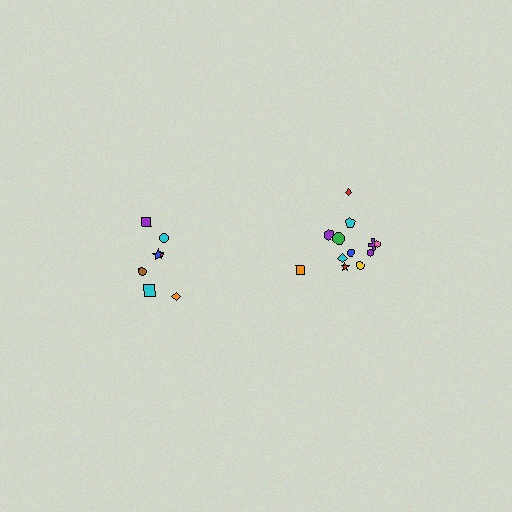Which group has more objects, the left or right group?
The right group.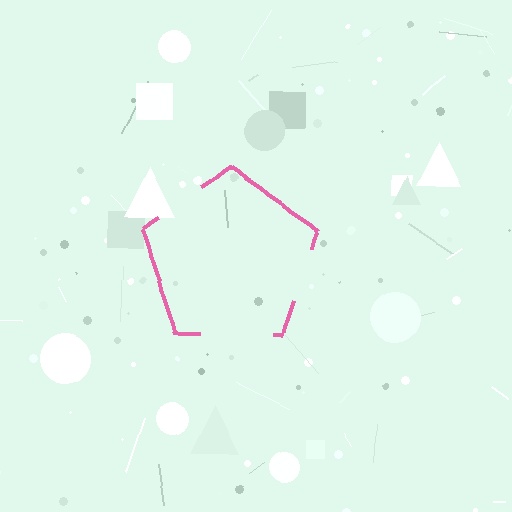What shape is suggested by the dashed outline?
The dashed outline suggests a pentagon.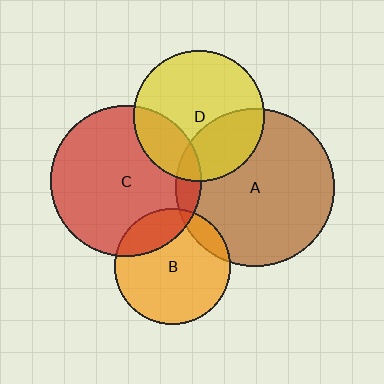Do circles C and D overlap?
Yes.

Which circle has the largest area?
Circle A (brown).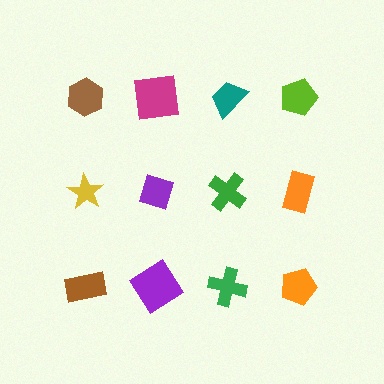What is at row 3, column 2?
A purple diamond.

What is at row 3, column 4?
An orange pentagon.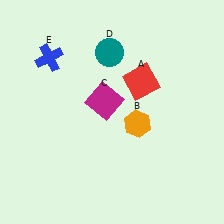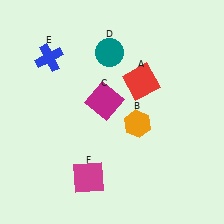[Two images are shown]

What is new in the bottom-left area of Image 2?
A magenta square (F) was added in the bottom-left area of Image 2.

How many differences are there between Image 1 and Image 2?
There is 1 difference between the two images.